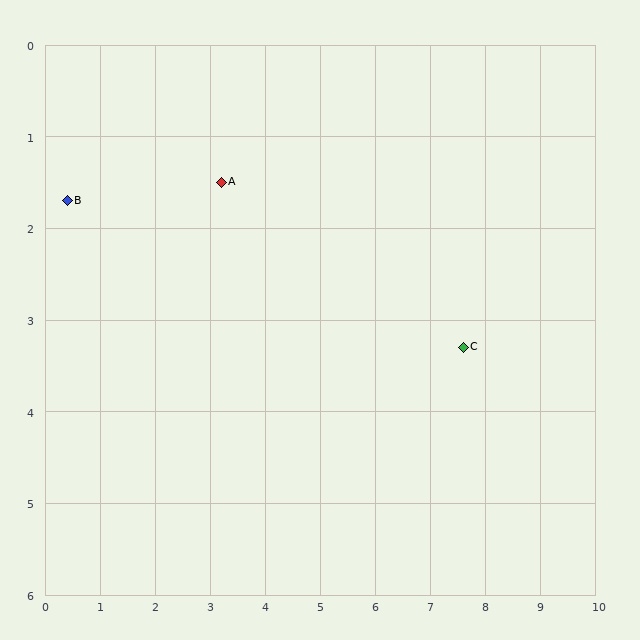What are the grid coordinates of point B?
Point B is at approximately (0.4, 1.7).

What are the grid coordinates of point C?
Point C is at approximately (7.6, 3.3).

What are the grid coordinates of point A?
Point A is at approximately (3.2, 1.5).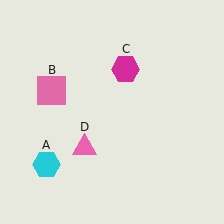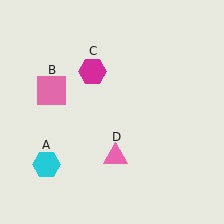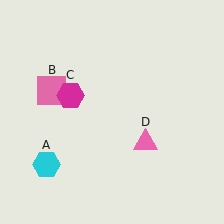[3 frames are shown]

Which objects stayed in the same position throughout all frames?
Cyan hexagon (object A) and pink square (object B) remained stationary.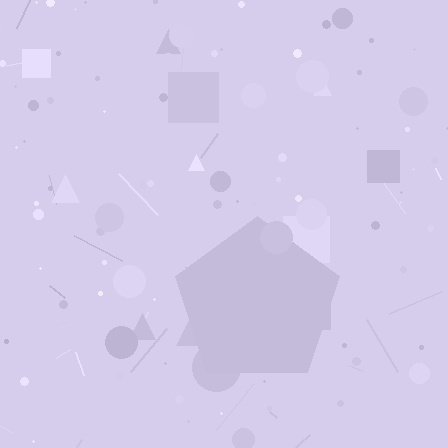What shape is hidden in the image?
A pentagon is hidden in the image.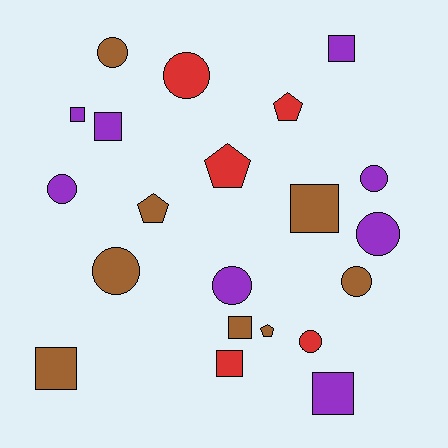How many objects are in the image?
There are 21 objects.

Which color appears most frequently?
Brown, with 8 objects.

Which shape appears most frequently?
Circle, with 9 objects.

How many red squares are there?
There is 1 red square.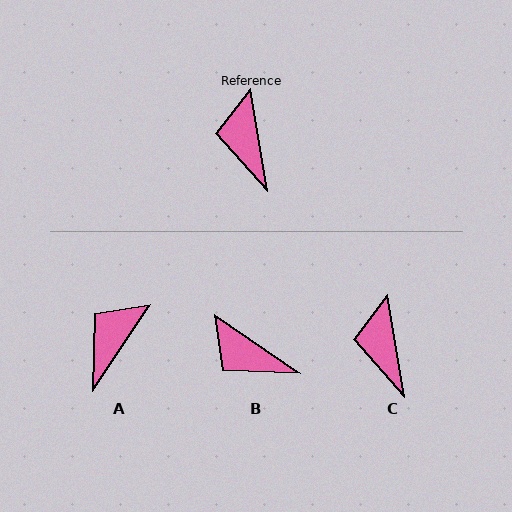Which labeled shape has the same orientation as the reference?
C.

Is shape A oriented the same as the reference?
No, it is off by about 44 degrees.